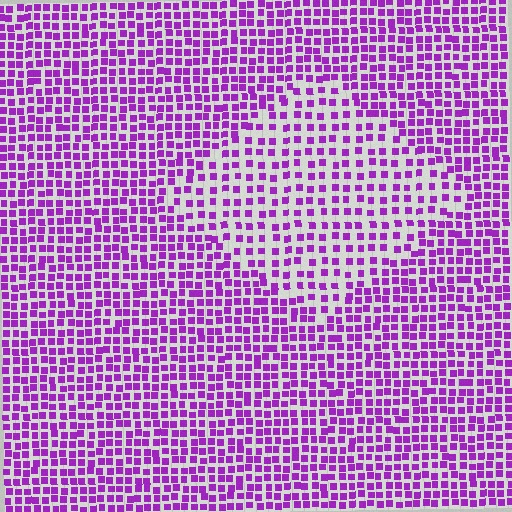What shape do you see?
I see a diamond.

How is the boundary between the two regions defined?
The boundary is defined by a change in element density (approximately 1.7x ratio). All elements are the same color, size, and shape.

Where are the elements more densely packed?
The elements are more densely packed outside the diamond boundary.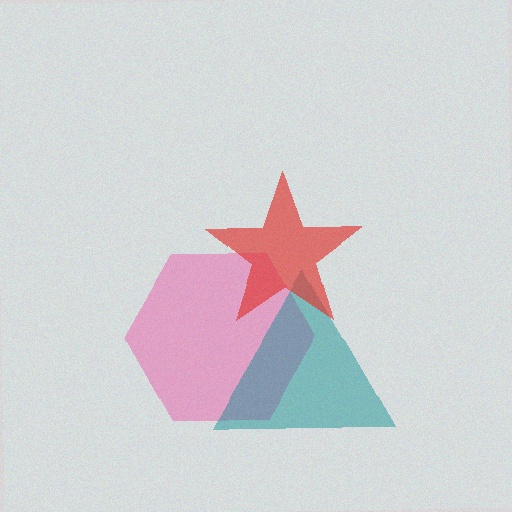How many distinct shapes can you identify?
There are 3 distinct shapes: a pink hexagon, a teal triangle, a red star.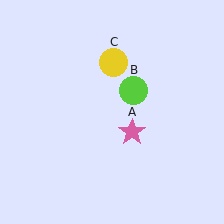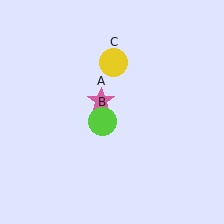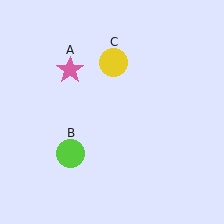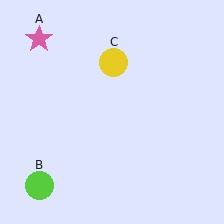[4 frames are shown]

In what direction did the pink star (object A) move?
The pink star (object A) moved up and to the left.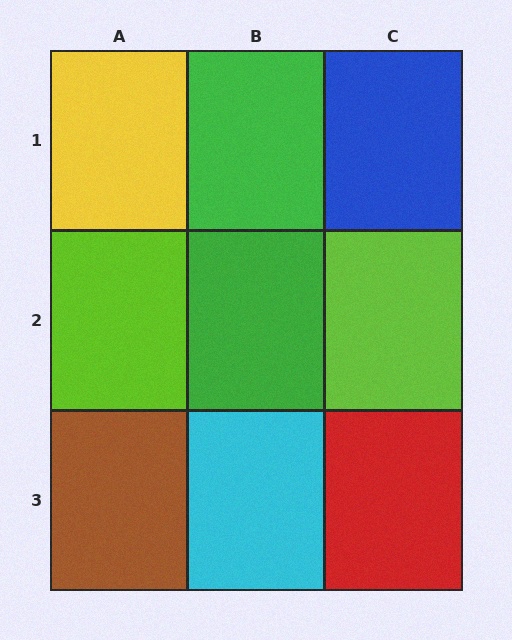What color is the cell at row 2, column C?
Lime.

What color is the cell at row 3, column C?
Red.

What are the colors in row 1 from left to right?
Yellow, green, blue.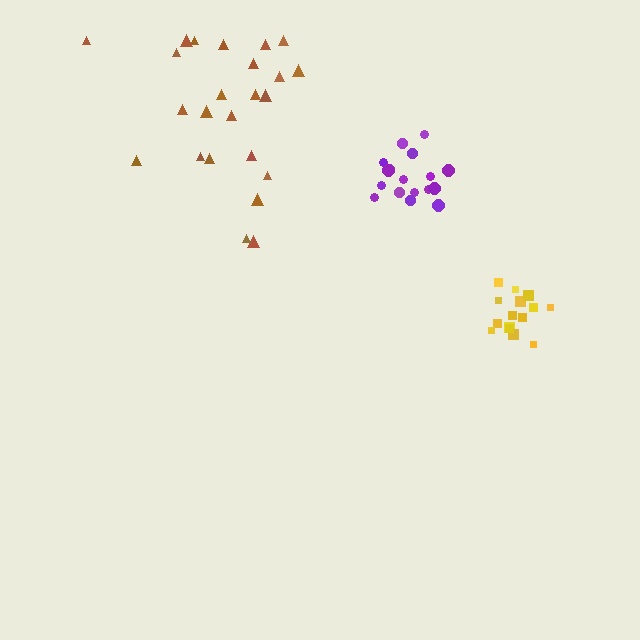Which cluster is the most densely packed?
Yellow.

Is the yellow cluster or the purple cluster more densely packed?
Yellow.